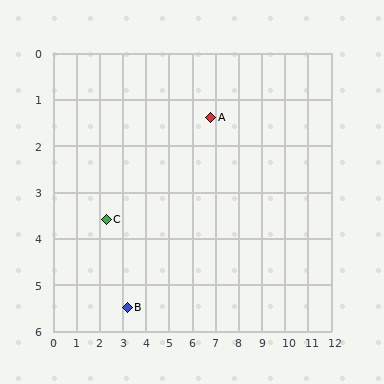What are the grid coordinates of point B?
Point B is at approximately (3.2, 5.5).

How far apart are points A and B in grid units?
Points A and B are about 5.5 grid units apart.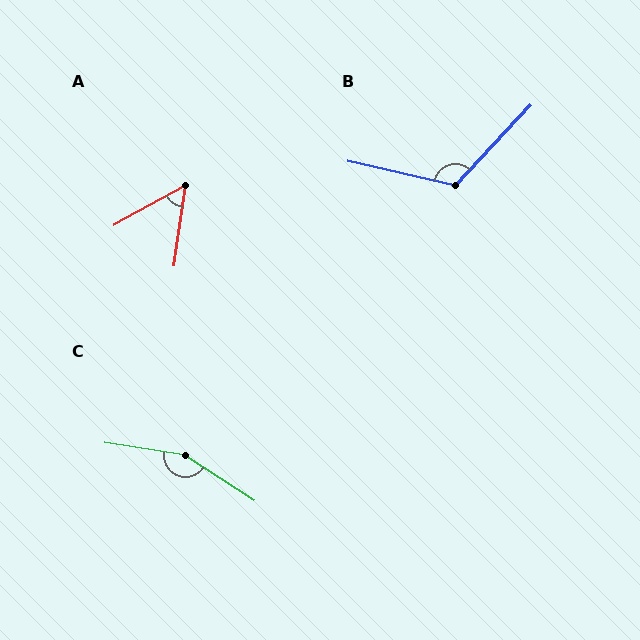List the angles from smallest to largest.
A (53°), B (120°), C (156°).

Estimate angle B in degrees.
Approximately 120 degrees.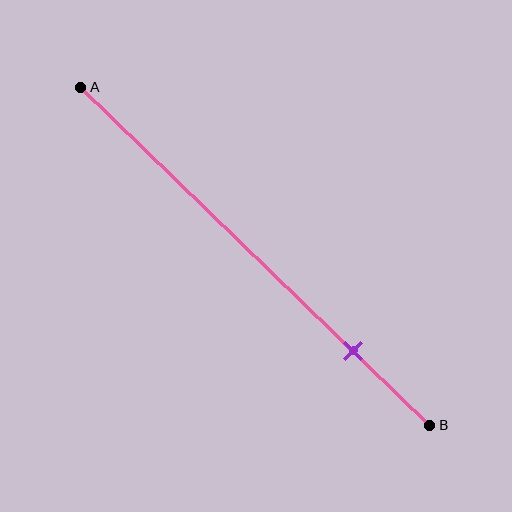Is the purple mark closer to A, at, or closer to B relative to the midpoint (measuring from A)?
The purple mark is closer to point B than the midpoint of segment AB.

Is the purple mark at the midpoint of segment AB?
No, the mark is at about 80% from A, not at the 50% midpoint.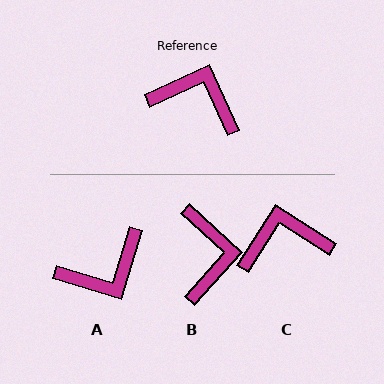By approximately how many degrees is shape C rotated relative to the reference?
Approximately 33 degrees counter-clockwise.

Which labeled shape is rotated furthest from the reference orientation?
A, about 132 degrees away.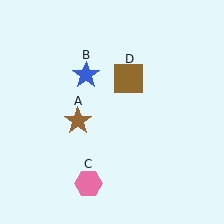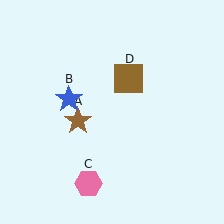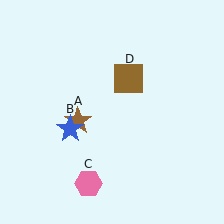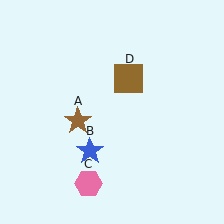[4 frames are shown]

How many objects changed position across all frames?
1 object changed position: blue star (object B).